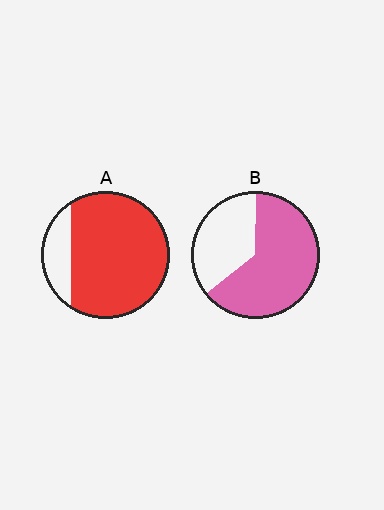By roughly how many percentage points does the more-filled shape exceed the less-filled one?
By roughly 20 percentage points (A over B).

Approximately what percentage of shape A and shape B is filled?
A is approximately 80% and B is approximately 65%.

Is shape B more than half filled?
Yes.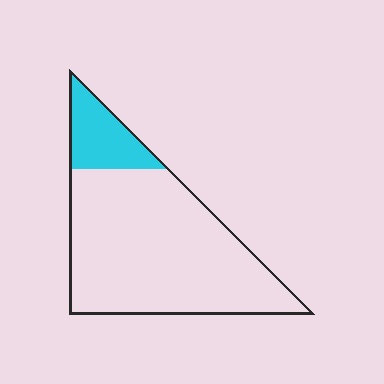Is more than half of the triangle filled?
No.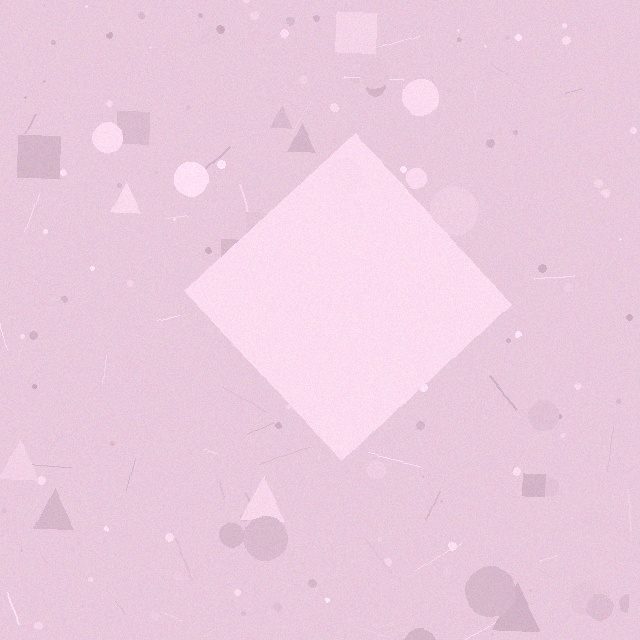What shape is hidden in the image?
A diamond is hidden in the image.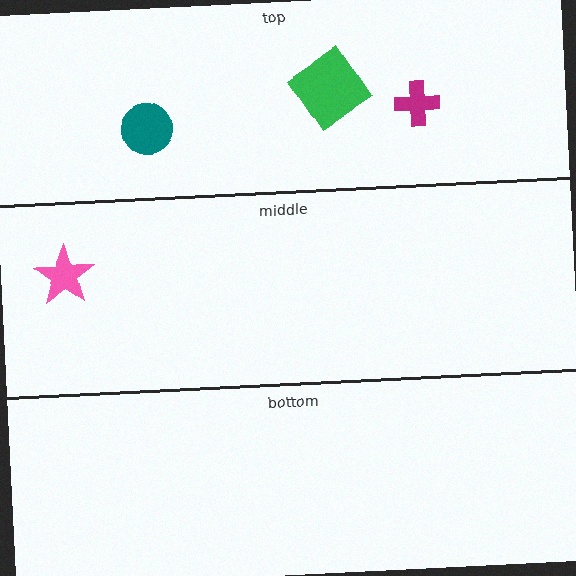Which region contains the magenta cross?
The top region.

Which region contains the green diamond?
The top region.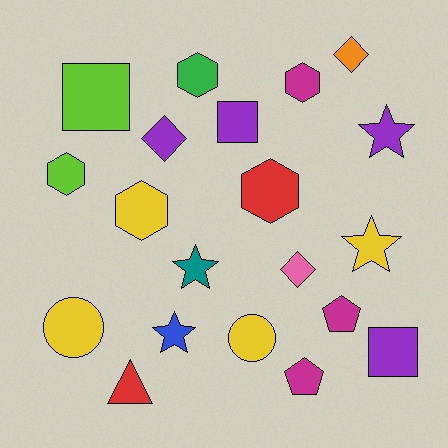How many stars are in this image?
There are 4 stars.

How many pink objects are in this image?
There is 1 pink object.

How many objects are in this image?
There are 20 objects.